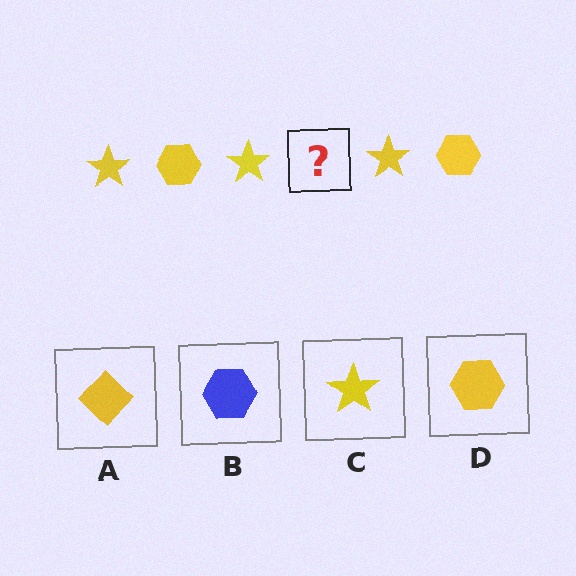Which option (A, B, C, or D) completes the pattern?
D.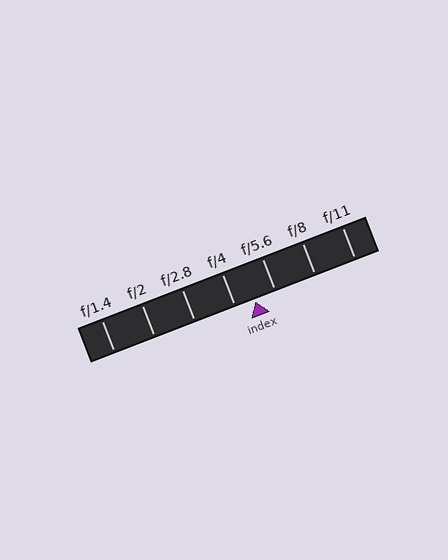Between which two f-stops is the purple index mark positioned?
The index mark is between f/4 and f/5.6.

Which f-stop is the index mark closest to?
The index mark is closest to f/5.6.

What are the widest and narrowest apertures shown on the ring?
The widest aperture shown is f/1.4 and the narrowest is f/11.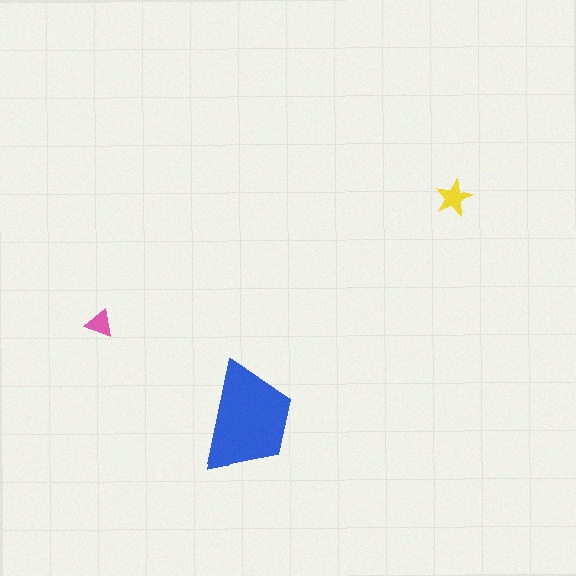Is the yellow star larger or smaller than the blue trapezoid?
Smaller.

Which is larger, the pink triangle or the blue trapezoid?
The blue trapezoid.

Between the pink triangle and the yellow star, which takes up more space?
The yellow star.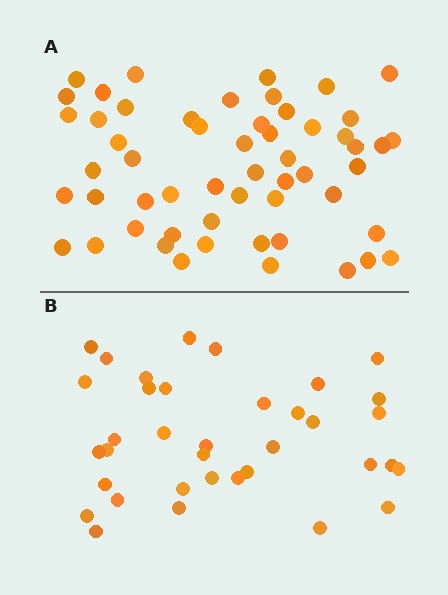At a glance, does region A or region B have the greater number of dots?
Region A (the top region) has more dots.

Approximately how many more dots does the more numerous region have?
Region A has approximately 20 more dots than region B.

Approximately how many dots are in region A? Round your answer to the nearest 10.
About 60 dots. (The exact count is 55, which rounds to 60.)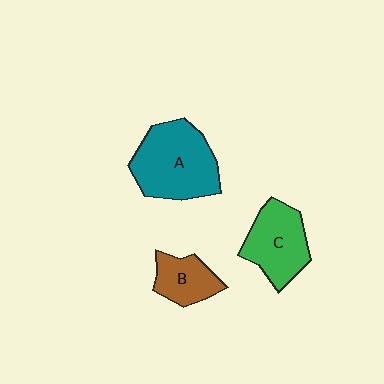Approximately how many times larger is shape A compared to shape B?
Approximately 2.1 times.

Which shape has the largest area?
Shape A (teal).